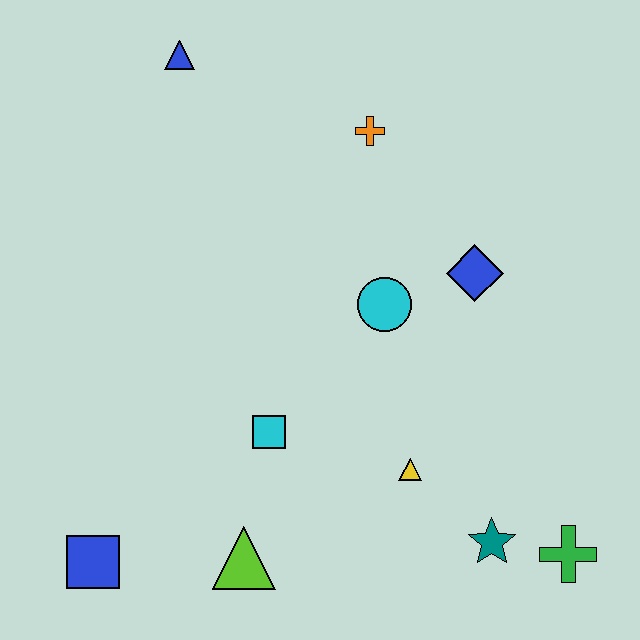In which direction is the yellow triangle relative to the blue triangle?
The yellow triangle is below the blue triangle.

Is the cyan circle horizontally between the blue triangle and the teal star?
Yes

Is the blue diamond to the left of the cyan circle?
No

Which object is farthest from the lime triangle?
The blue triangle is farthest from the lime triangle.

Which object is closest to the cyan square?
The lime triangle is closest to the cyan square.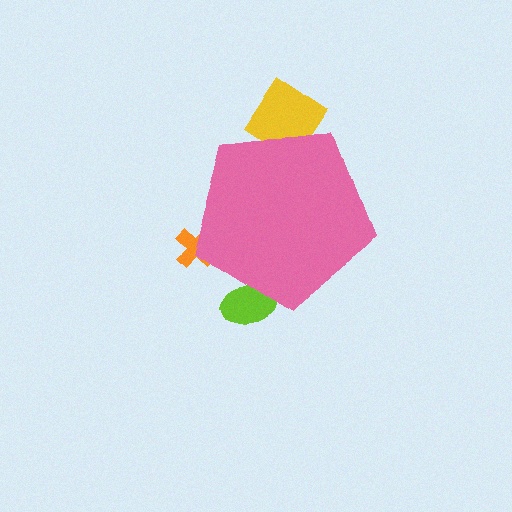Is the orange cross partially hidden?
Yes, the orange cross is partially hidden behind the pink pentagon.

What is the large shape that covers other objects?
A pink pentagon.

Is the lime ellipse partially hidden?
Yes, the lime ellipse is partially hidden behind the pink pentagon.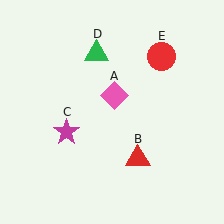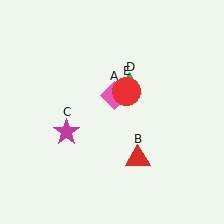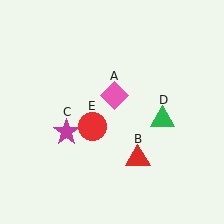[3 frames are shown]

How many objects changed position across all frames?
2 objects changed position: green triangle (object D), red circle (object E).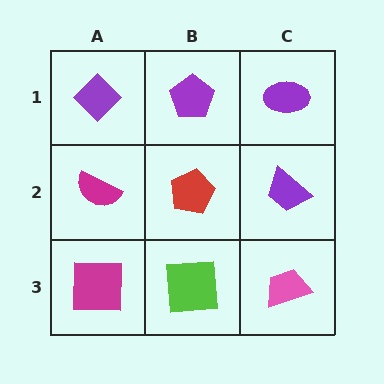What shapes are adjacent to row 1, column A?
A magenta semicircle (row 2, column A), a purple pentagon (row 1, column B).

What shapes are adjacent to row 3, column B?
A red pentagon (row 2, column B), a magenta square (row 3, column A), a pink trapezoid (row 3, column C).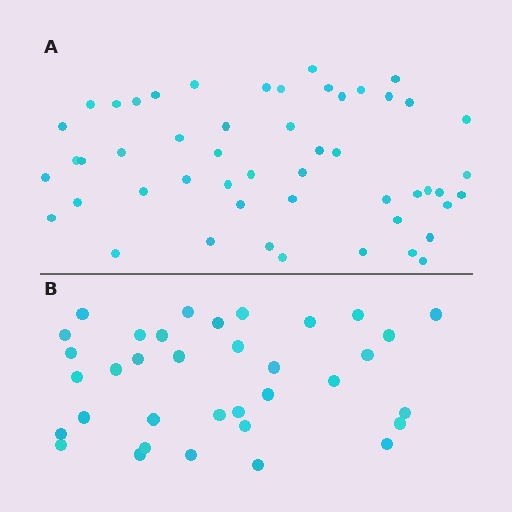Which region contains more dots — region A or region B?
Region A (the top region) has more dots.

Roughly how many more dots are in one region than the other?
Region A has approximately 15 more dots than region B.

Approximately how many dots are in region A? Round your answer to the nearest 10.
About 50 dots. (The exact count is 51, which rounds to 50.)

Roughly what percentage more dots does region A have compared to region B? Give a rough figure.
About 45% more.